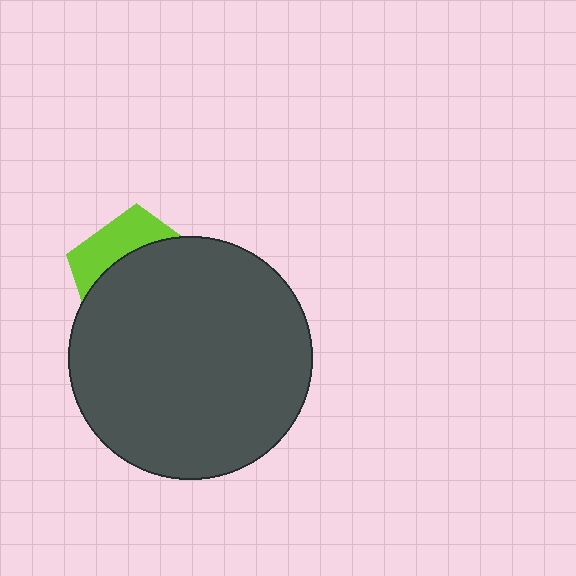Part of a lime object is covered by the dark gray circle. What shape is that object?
It is a pentagon.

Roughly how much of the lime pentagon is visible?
A small part of it is visible (roughly 30%).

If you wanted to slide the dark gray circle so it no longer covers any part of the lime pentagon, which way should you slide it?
Slide it down — that is the most direct way to separate the two shapes.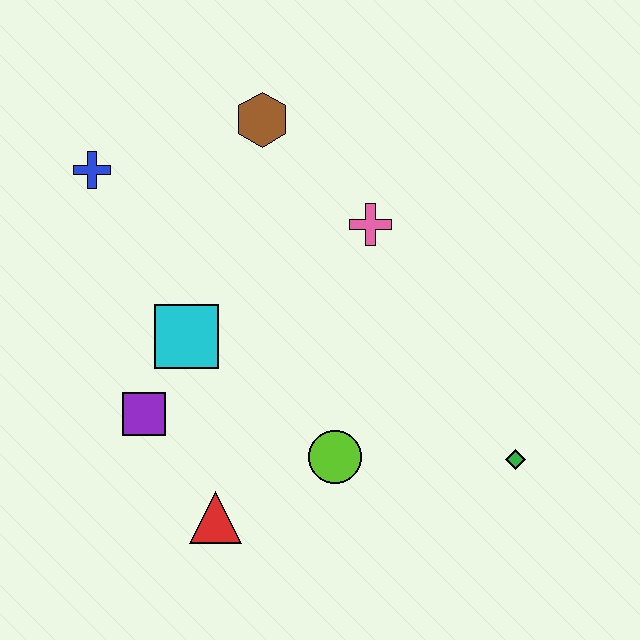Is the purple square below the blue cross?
Yes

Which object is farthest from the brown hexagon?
The green diamond is farthest from the brown hexagon.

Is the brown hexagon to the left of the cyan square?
No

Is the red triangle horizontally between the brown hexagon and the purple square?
Yes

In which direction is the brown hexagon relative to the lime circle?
The brown hexagon is above the lime circle.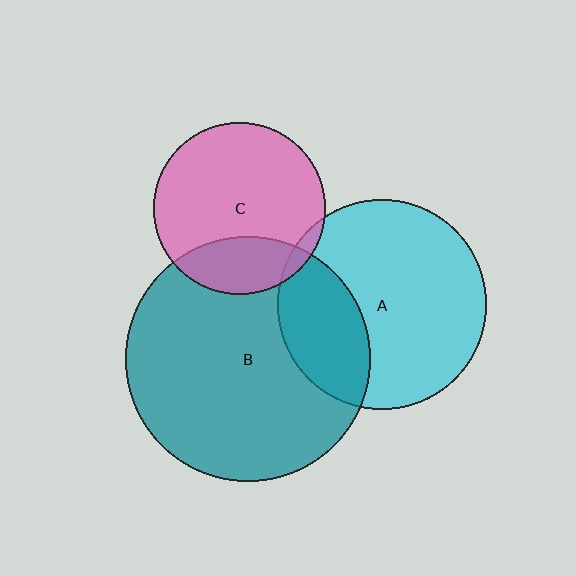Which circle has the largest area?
Circle B (teal).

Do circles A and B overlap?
Yes.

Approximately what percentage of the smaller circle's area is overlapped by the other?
Approximately 30%.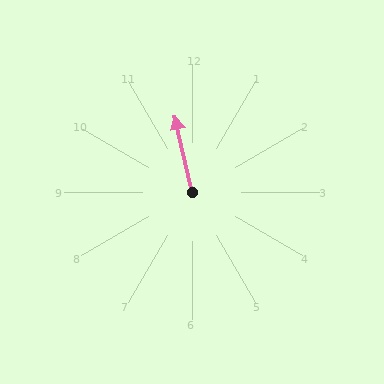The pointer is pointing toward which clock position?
Roughly 12 o'clock.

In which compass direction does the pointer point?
North.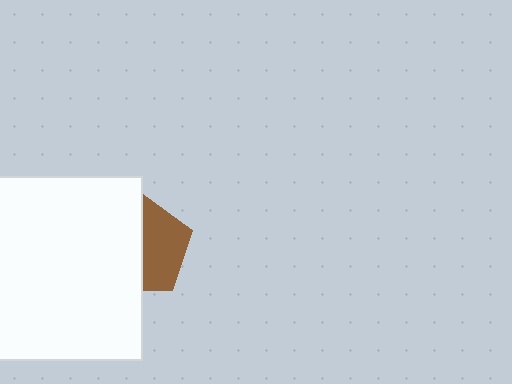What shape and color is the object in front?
The object in front is a white rectangle.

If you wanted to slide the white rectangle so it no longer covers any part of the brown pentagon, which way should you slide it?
Slide it left — that is the most direct way to separate the two shapes.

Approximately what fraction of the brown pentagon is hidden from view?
Roughly 54% of the brown pentagon is hidden behind the white rectangle.